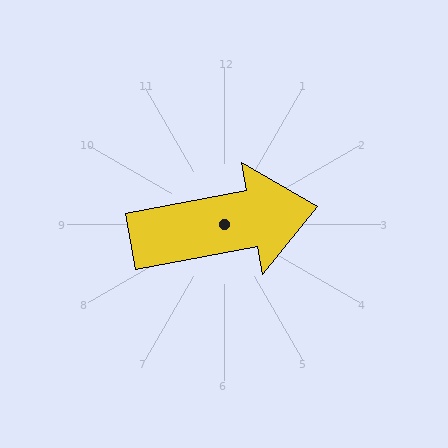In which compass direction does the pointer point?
East.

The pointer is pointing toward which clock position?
Roughly 3 o'clock.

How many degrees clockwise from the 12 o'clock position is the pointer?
Approximately 80 degrees.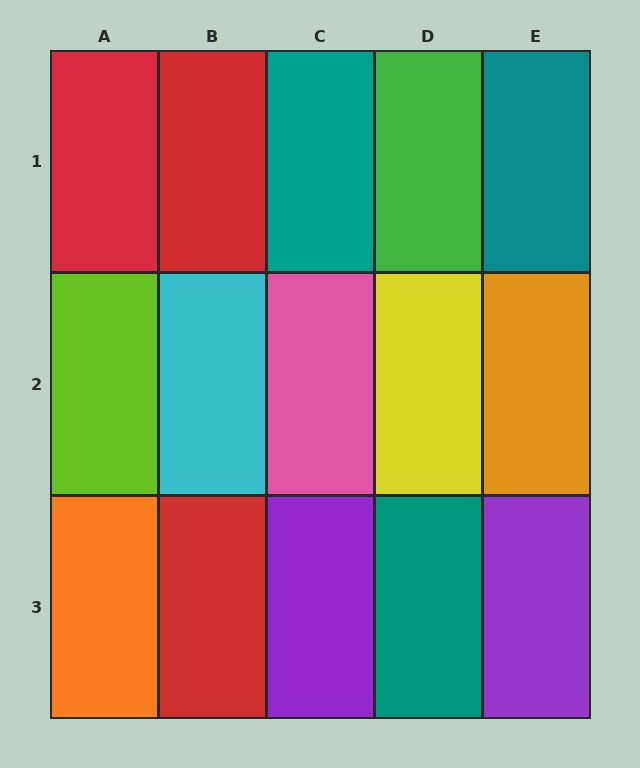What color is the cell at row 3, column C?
Purple.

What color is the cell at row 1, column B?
Red.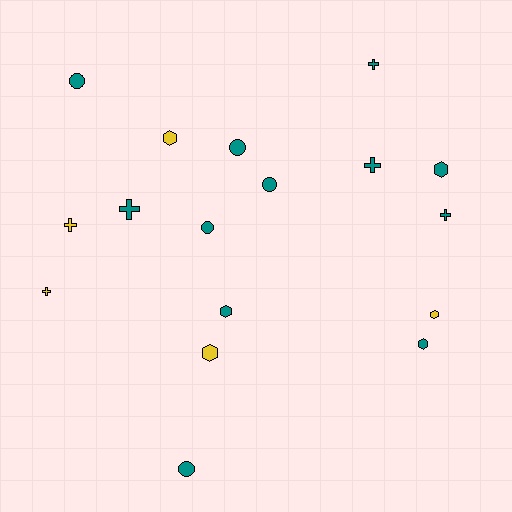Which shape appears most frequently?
Hexagon, with 6 objects.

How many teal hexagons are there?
There are 3 teal hexagons.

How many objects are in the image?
There are 17 objects.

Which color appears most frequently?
Teal, with 12 objects.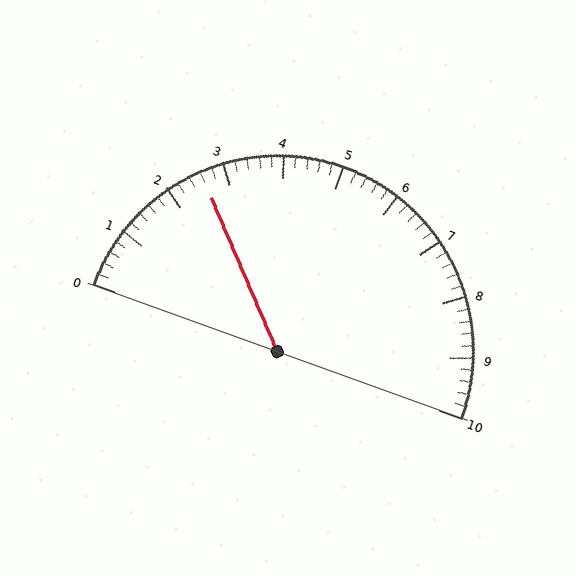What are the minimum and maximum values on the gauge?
The gauge ranges from 0 to 10.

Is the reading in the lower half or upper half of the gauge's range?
The reading is in the lower half of the range (0 to 10).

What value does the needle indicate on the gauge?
The needle indicates approximately 2.6.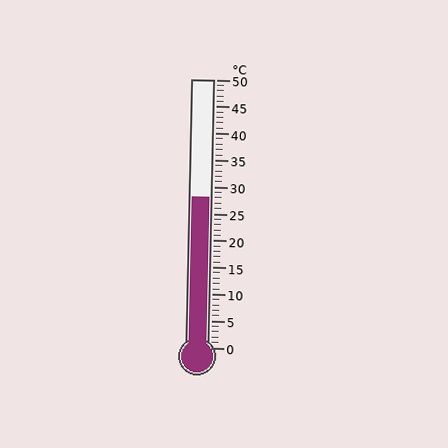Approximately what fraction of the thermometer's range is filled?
The thermometer is filled to approximately 55% of its range.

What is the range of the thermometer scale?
The thermometer scale ranges from 0°C to 50°C.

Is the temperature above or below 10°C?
The temperature is above 10°C.